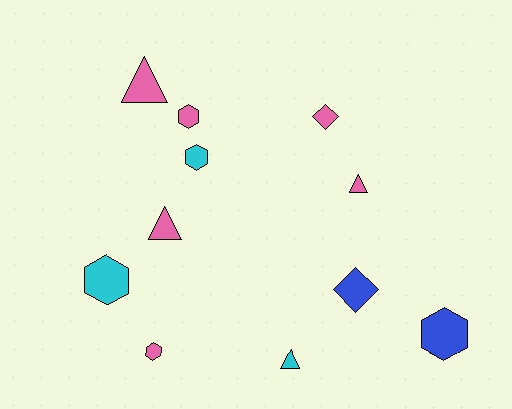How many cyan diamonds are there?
There are no cyan diamonds.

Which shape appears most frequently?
Hexagon, with 5 objects.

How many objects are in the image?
There are 11 objects.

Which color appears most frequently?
Pink, with 6 objects.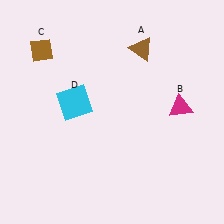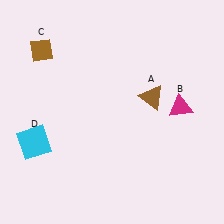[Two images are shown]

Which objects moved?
The objects that moved are: the brown triangle (A), the cyan square (D).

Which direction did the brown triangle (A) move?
The brown triangle (A) moved down.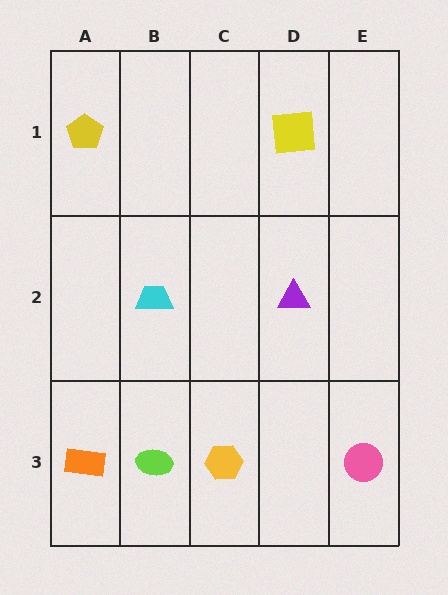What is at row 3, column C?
A yellow hexagon.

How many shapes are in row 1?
2 shapes.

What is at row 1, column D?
A yellow square.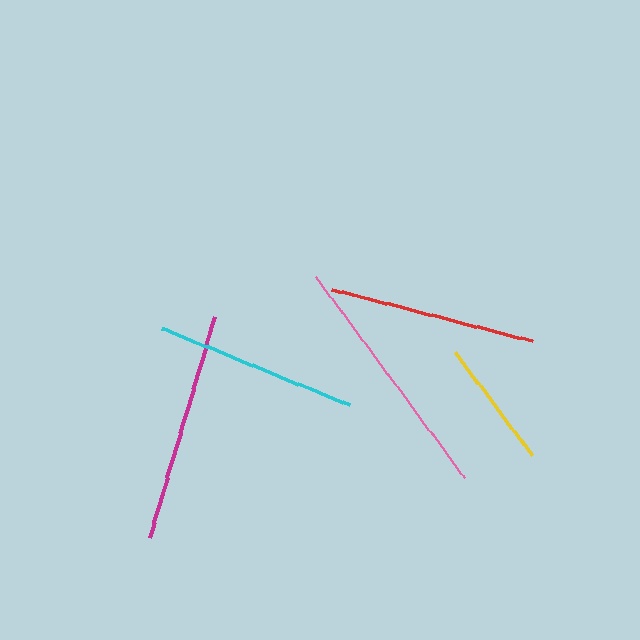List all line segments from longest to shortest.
From longest to shortest: pink, magenta, red, cyan, yellow.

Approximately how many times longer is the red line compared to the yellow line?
The red line is approximately 1.6 times the length of the yellow line.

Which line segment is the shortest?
The yellow line is the shortest at approximately 129 pixels.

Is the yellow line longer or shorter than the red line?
The red line is longer than the yellow line.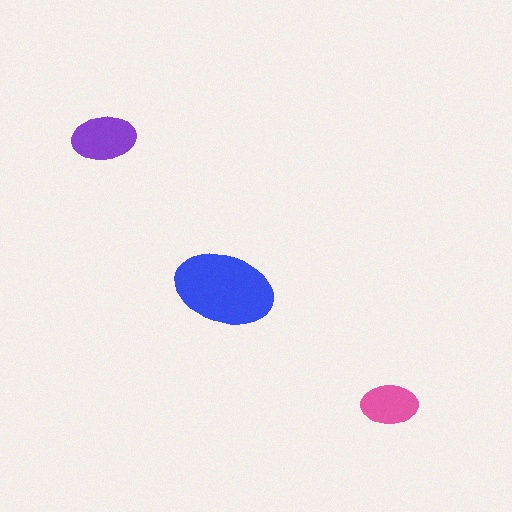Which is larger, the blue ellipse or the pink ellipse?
The blue one.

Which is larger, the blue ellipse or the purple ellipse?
The blue one.